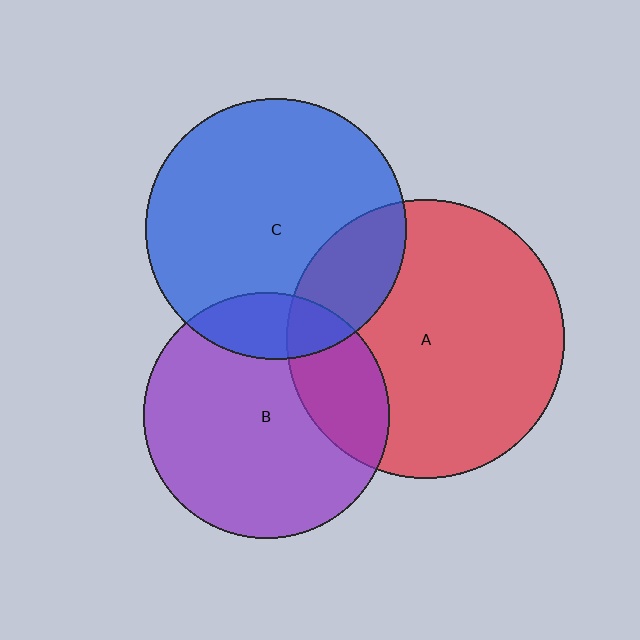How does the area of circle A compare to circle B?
Approximately 1.3 times.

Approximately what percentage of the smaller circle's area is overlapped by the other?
Approximately 25%.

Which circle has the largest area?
Circle A (red).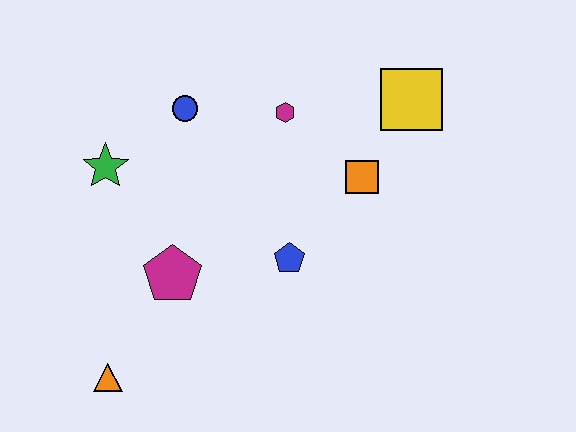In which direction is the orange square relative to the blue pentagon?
The orange square is above the blue pentagon.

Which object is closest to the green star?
The blue circle is closest to the green star.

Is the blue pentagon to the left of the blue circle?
No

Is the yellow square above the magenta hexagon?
Yes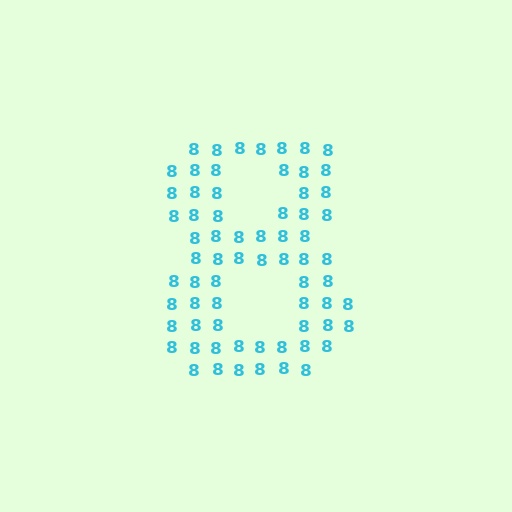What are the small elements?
The small elements are digit 8's.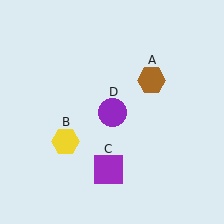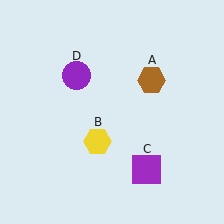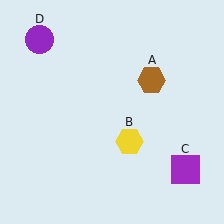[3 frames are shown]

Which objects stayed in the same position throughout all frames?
Brown hexagon (object A) remained stationary.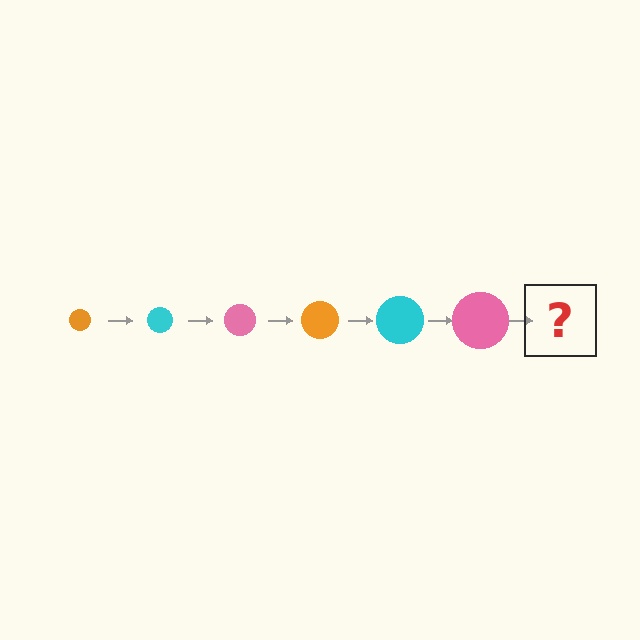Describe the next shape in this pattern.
It should be an orange circle, larger than the previous one.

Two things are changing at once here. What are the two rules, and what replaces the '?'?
The two rules are that the circle grows larger each step and the color cycles through orange, cyan, and pink. The '?' should be an orange circle, larger than the previous one.